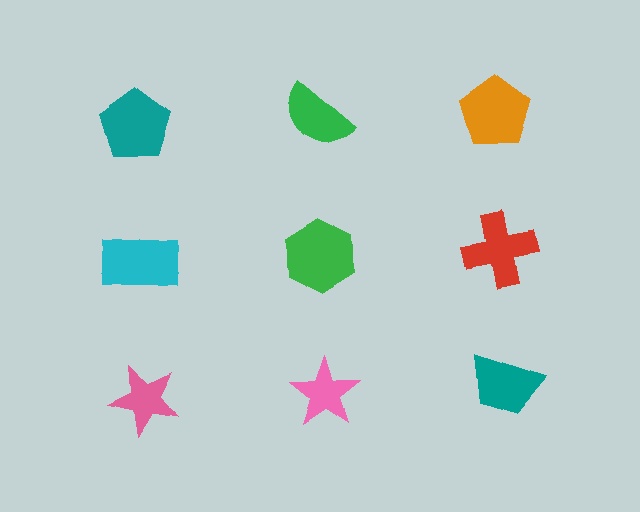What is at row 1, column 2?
A green semicircle.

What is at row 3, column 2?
A pink star.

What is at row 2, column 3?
A red cross.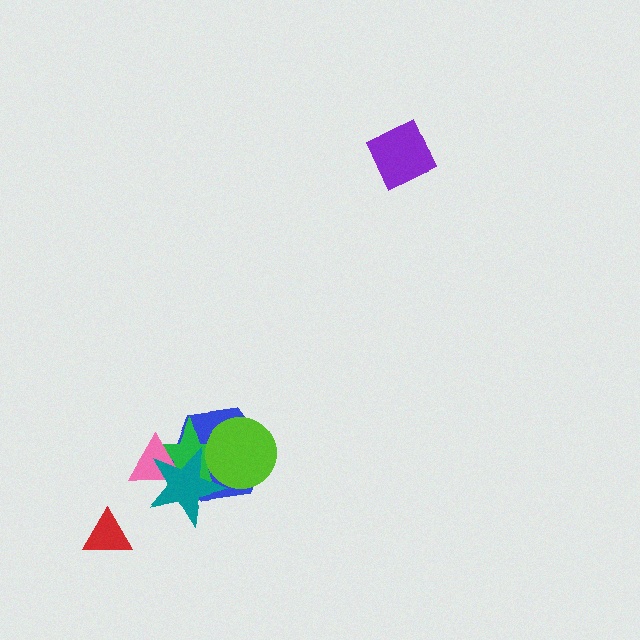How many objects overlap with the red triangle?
0 objects overlap with the red triangle.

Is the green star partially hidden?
Yes, it is partially covered by another shape.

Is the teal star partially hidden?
Yes, it is partially covered by another shape.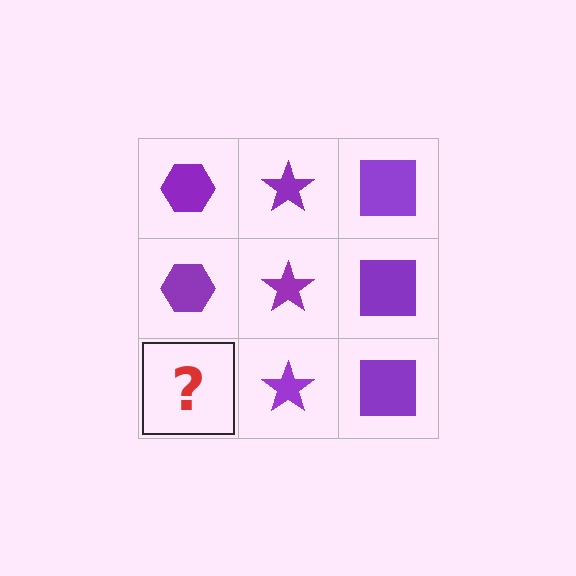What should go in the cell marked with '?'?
The missing cell should contain a purple hexagon.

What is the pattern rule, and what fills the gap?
The rule is that each column has a consistent shape. The gap should be filled with a purple hexagon.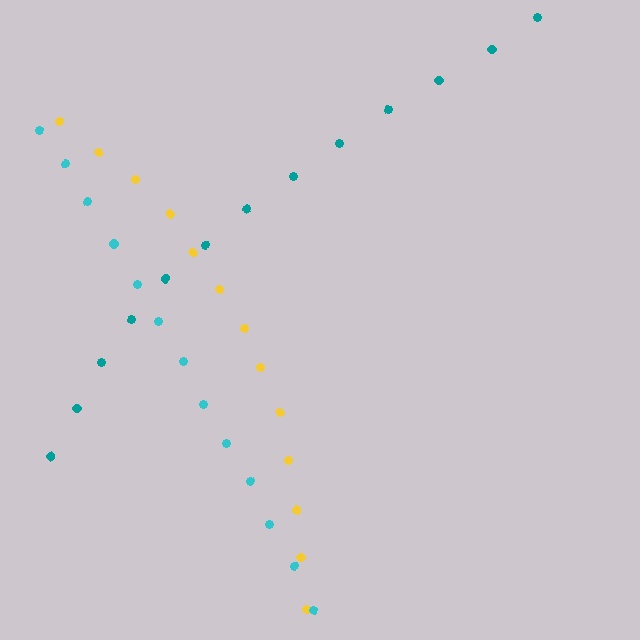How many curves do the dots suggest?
There are 3 distinct paths.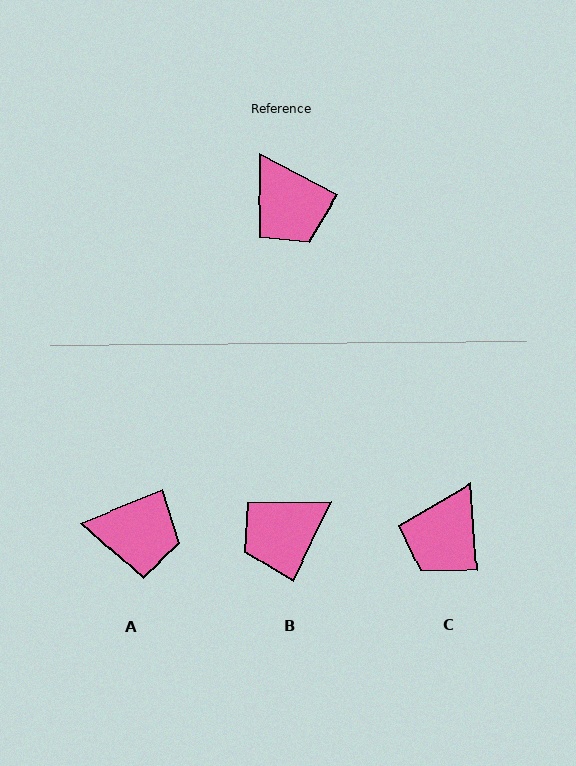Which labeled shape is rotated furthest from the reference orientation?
B, about 89 degrees away.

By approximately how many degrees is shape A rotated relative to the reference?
Approximately 49 degrees counter-clockwise.